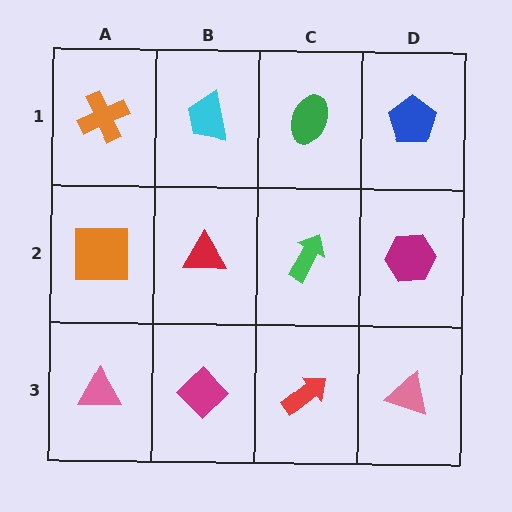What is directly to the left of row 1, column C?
A cyan trapezoid.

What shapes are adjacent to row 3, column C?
A green arrow (row 2, column C), a magenta diamond (row 3, column B), a pink triangle (row 3, column D).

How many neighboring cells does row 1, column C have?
3.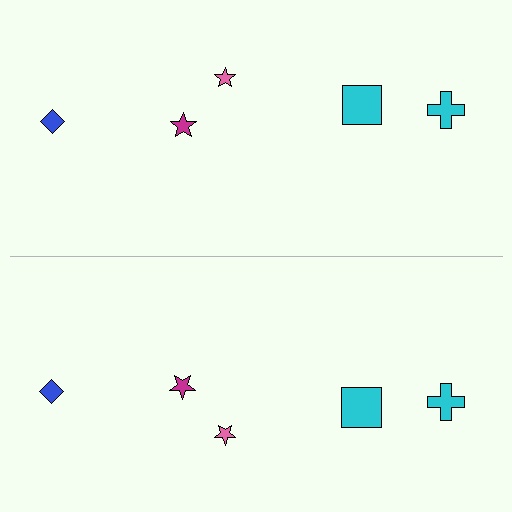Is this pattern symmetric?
Yes, this pattern has bilateral (reflection) symmetry.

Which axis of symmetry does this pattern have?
The pattern has a horizontal axis of symmetry running through the center of the image.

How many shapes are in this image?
There are 10 shapes in this image.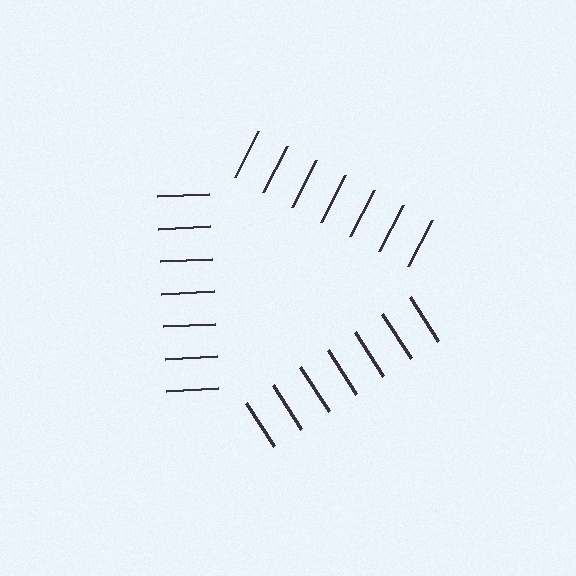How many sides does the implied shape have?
3 sides — the line-ends trace a triangle.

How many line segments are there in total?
21 — 7 along each of the 3 edges.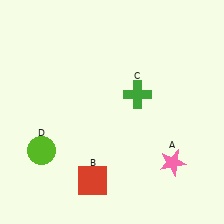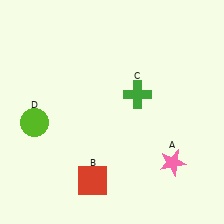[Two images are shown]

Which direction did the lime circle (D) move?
The lime circle (D) moved up.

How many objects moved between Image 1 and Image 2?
1 object moved between the two images.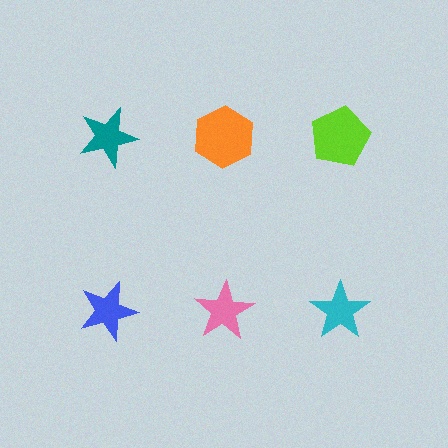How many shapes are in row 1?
3 shapes.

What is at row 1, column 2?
An orange hexagon.